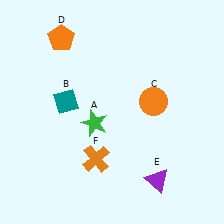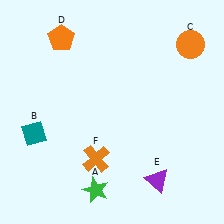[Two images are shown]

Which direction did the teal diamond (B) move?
The teal diamond (B) moved left.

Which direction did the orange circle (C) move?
The orange circle (C) moved up.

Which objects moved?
The objects that moved are: the green star (A), the teal diamond (B), the orange circle (C).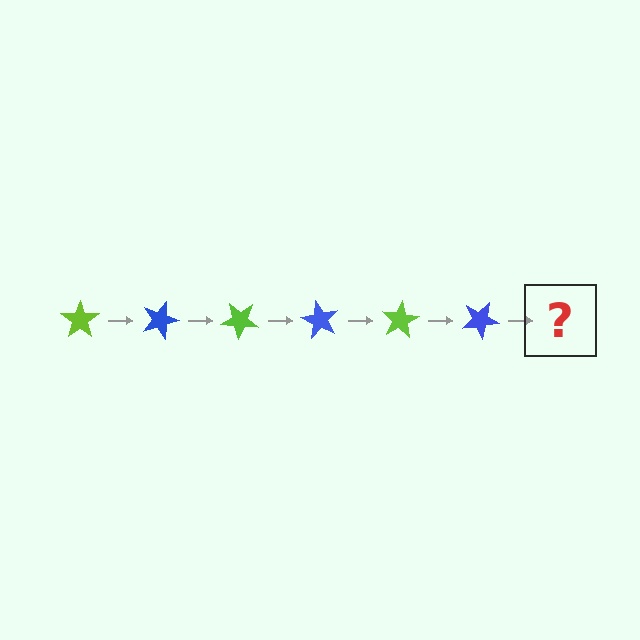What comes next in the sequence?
The next element should be a lime star, rotated 120 degrees from the start.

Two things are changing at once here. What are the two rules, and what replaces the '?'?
The two rules are that it rotates 20 degrees each step and the color cycles through lime and blue. The '?' should be a lime star, rotated 120 degrees from the start.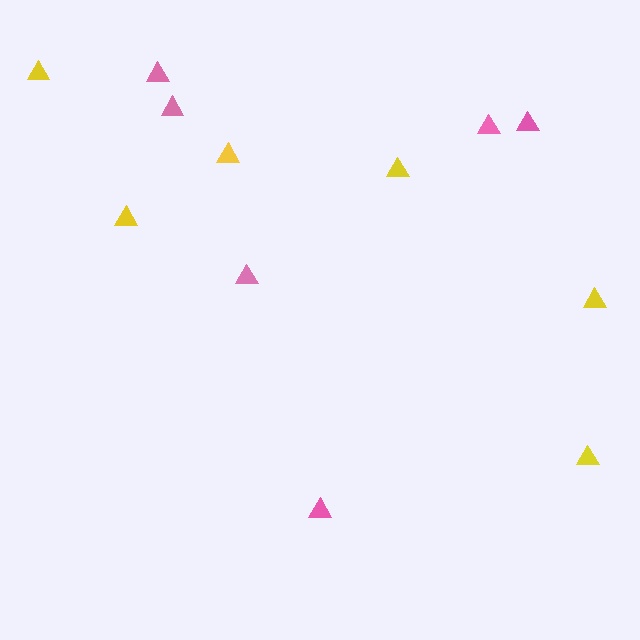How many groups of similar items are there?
There are 2 groups: one group of yellow triangles (6) and one group of pink triangles (6).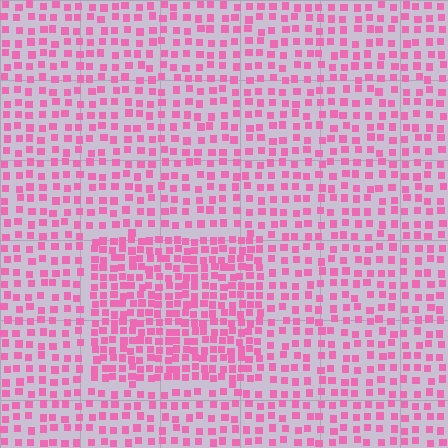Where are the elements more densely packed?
The elements are more densely packed inside the rectangle boundary.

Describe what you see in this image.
The image contains small pink elements arranged at two different densities. A rectangle-shaped region is visible where the elements are more densely packed than the surrounding area.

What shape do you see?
I see a rectangle.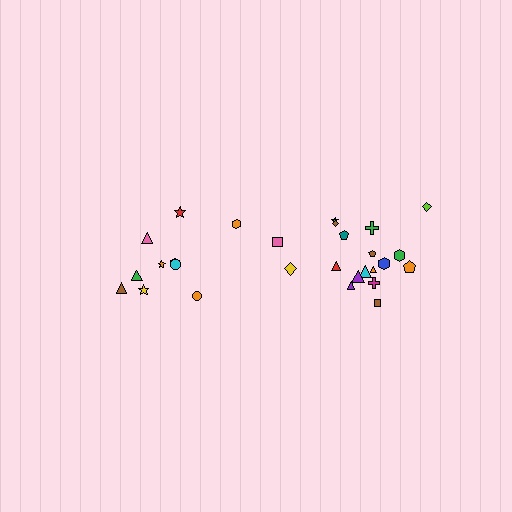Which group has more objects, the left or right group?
The right group.